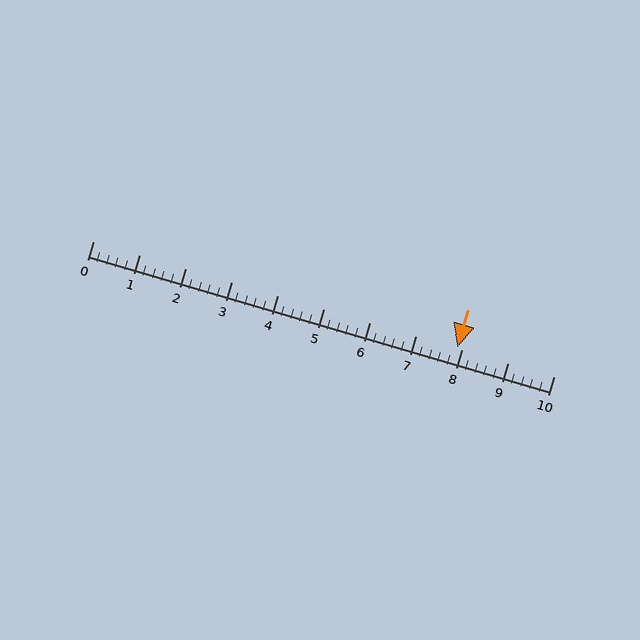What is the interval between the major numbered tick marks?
The major tick marks are spaced 1 units apart.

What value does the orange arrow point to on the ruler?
The orange arrow points to approximately 7.9.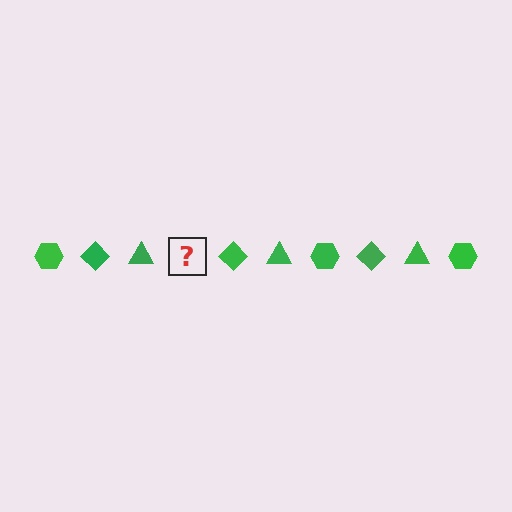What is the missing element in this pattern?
The missing element is a green hexagon.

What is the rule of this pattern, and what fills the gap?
The rule is that the pattern cycles through hexagon, diamond, triangle shapes in green. The gap should be filled with a green hexagon.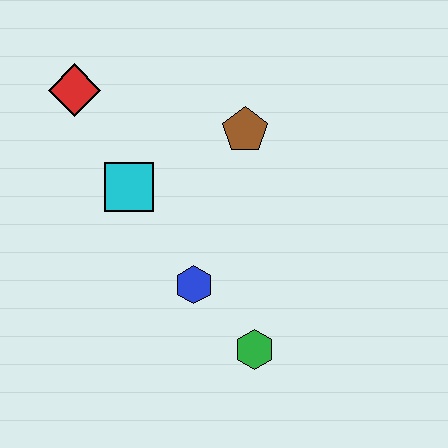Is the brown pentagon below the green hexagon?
No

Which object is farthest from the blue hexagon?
The red diamond is farthest from the blue hexagon.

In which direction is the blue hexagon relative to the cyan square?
The blue hexagon is below the cyan square.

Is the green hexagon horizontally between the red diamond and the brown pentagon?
No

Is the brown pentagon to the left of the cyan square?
No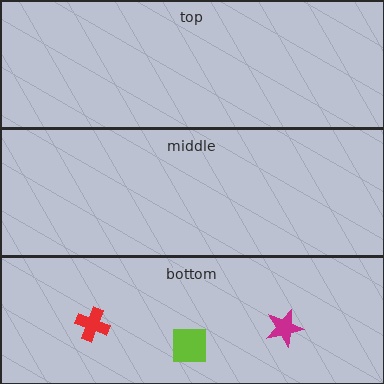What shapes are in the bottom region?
The lime square, the magenta star, the red cross.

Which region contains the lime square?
The bottom region.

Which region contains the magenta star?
The bottom region.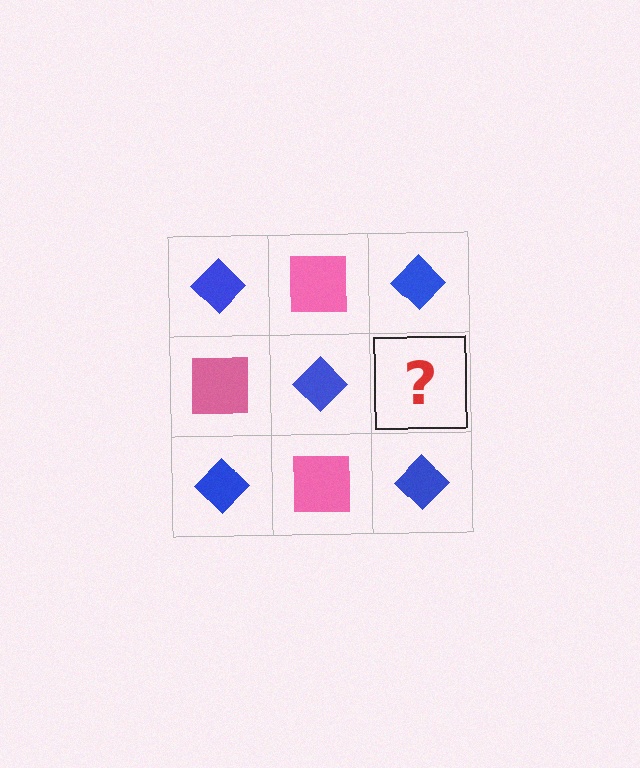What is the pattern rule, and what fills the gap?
The rule is that it alternates blue diamond and pink square in a checkerboard pattern. The gap should be filled with a pink square.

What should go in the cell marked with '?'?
The missing cell should contain a pink square.